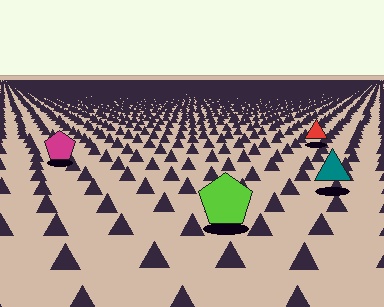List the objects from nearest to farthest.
From nearest to farthest: the lime pentagon, the teal triangle, the magenta pentagon, the red triangle.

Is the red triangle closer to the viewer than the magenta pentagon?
No. The magenta pentagon is closer — you can tell from the texture gradient: the ground texture is coarser near it.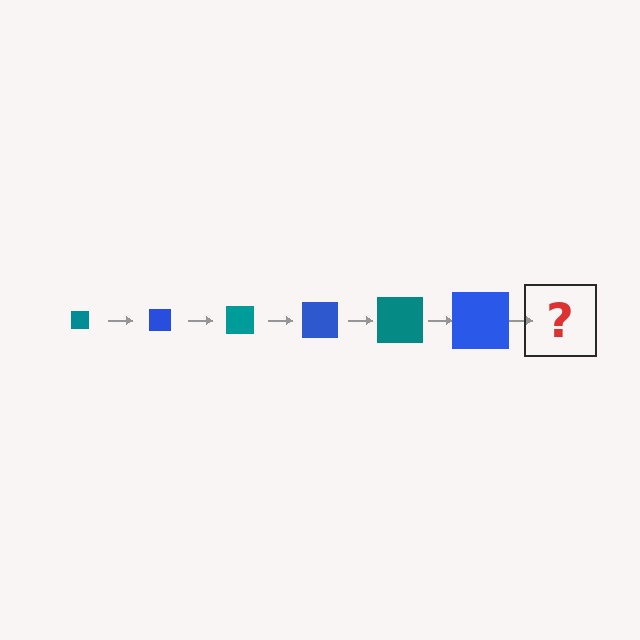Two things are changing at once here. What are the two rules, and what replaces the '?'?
The two rules are that the square grows larger each step and the color cycles through teal and blue. The '?' should be a teal square, larger than the previous one.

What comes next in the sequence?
The next element should be a teal square, larger than the previous one.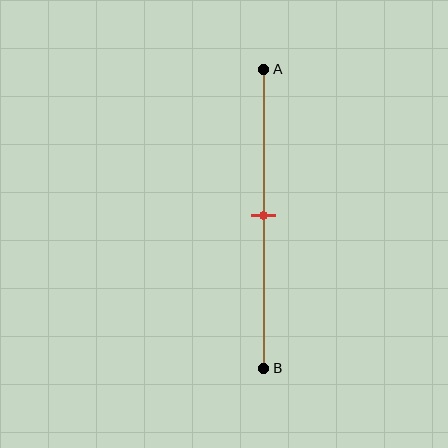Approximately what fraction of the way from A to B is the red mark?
The red mark is approximately 50% of the way from A to B.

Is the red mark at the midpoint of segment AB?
Yes, the mark is approximately at the midpoint.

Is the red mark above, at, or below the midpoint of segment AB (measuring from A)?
The red mark is approximately at the midpoint of segment AB.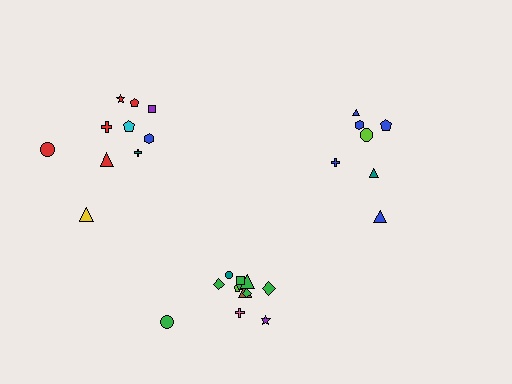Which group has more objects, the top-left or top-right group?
The top-left group.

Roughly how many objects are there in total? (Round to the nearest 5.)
Roughly 30 objects in total.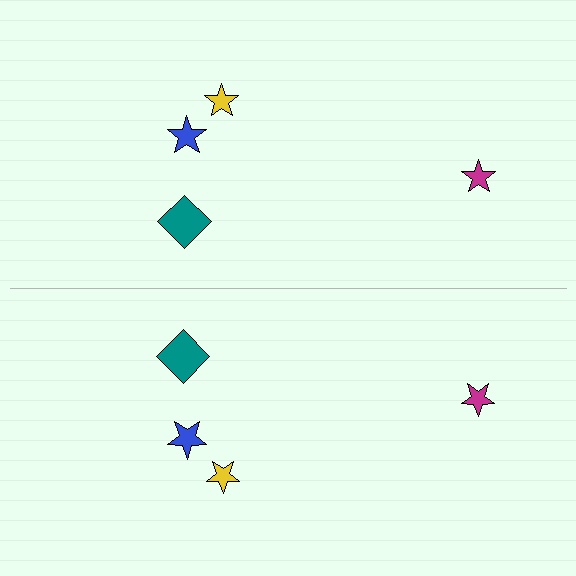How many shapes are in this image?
There are 8 shapes in this image.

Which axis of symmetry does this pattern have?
The pattern has a horizontal axis of symmetry running through the center of the image.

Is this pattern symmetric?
Yes, this pattern has bilateral (reflection) symmetry.